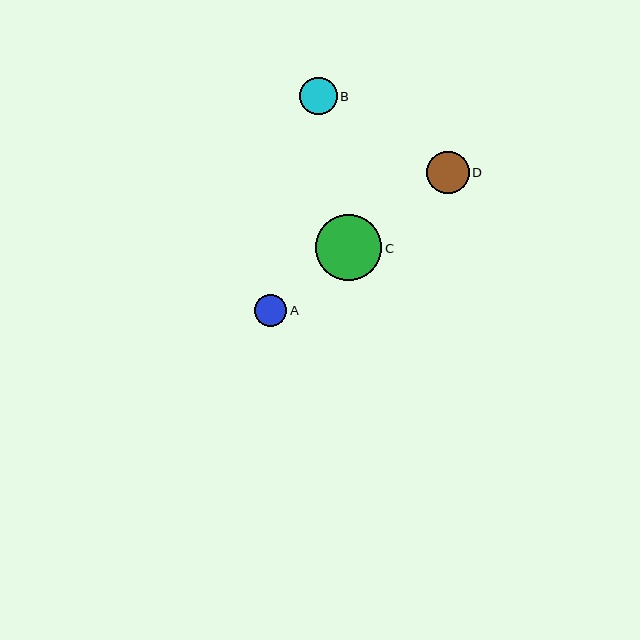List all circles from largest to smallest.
From largest to smallest: C, D, B, A.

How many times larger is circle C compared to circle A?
Circle C is approximately 2.0 times the size of circle A.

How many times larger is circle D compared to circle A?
Circle D is approximately 1.3 times the size of circle A.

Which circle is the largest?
Circle C is the largest with a size of approximately 66 pixels.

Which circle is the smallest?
Circle A is the smallest with a size of approximately 33 pixels.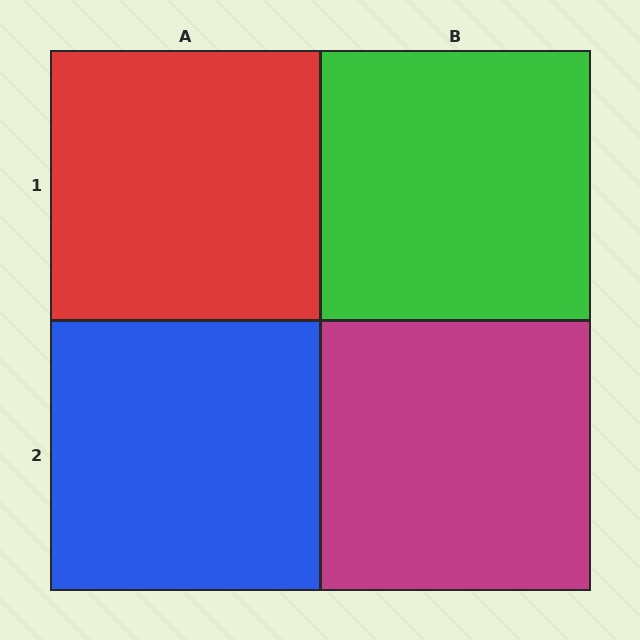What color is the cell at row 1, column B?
Green.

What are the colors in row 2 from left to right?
Blue, magenta.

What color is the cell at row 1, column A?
Red.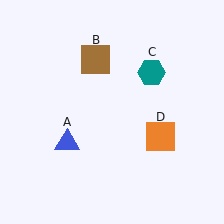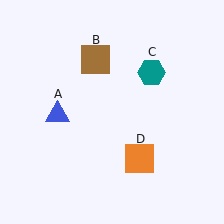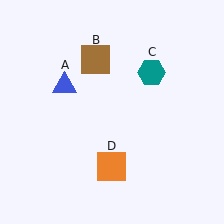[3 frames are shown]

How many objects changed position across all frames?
2 objects changed position: blue triangle (object A), orange square (object D).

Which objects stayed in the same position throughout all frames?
Brown square (object B) and teal hexagon (object C) remained stationary.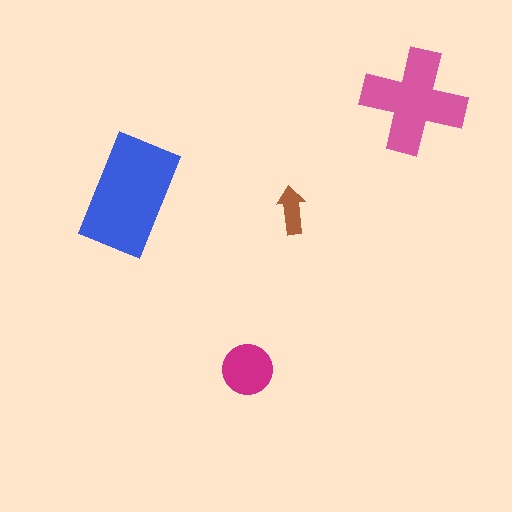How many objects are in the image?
There are 4 objects in the image.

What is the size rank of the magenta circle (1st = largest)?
3rd.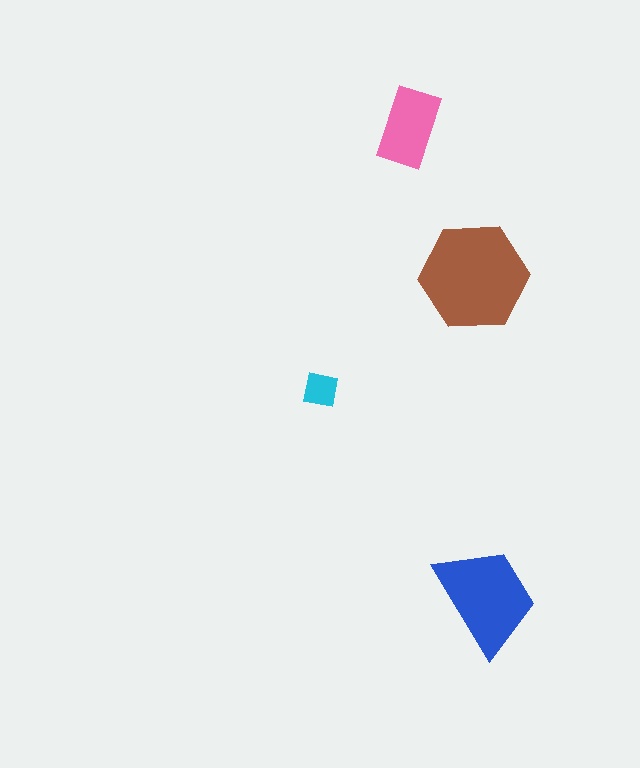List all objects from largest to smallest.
The brown hexagon, the blue trapezoid, the pink rectangle, the cyan square.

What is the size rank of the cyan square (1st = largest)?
4th.